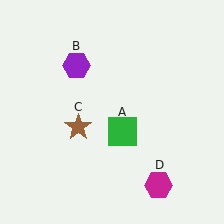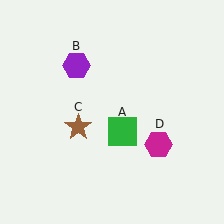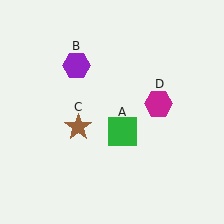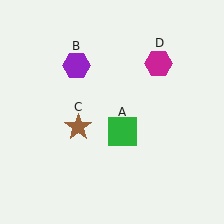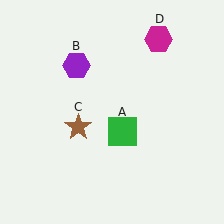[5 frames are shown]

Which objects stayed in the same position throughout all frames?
Green square (object A) and purple hexagon (object B) and brown star (object C) remained stationary.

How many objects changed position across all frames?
1 object changed position: magenta hexagon (object D).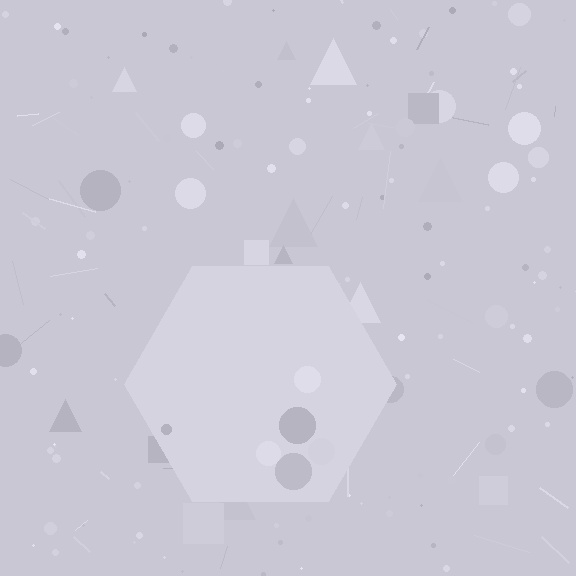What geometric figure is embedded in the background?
A hexagon is embedded in the background.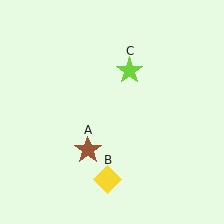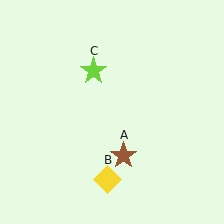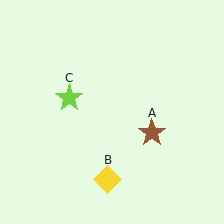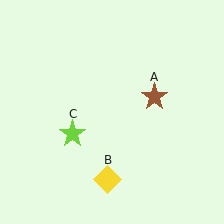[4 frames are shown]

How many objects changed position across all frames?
2 objects changed position: brown star (object A), lime star (object C).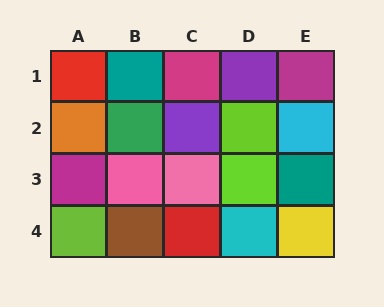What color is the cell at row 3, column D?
Lime.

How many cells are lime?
3 cells are lime.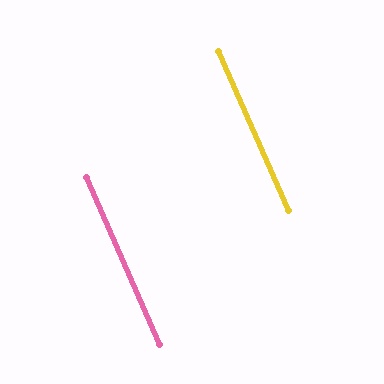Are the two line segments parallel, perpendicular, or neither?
Parallel — their directions differ by only 0.0°.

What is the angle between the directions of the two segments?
Approximately 0 degrees.